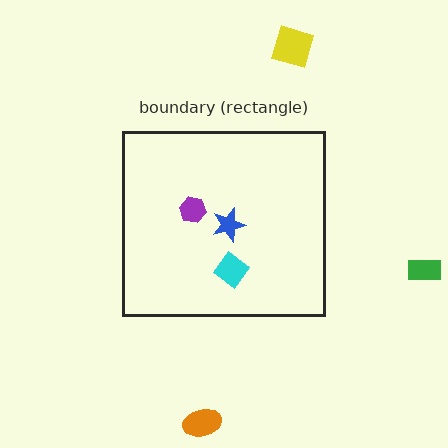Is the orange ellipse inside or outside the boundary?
Outside.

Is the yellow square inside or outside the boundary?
Outside.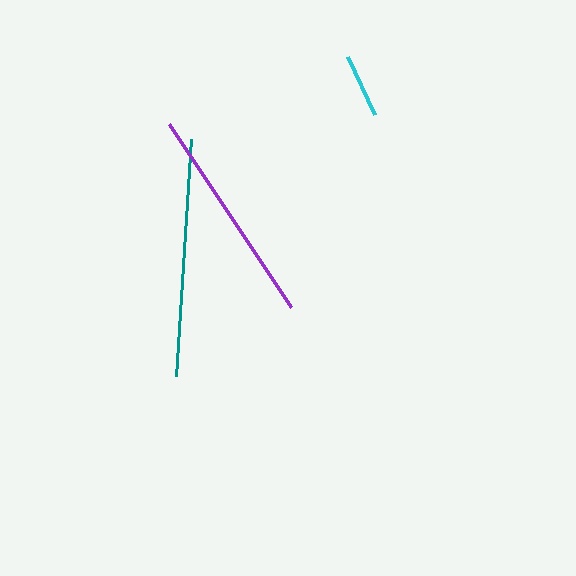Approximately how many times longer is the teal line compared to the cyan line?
The teal line is approximately 3.7 times the length of the cyan line.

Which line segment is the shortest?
The cyan line is the shortest at approximately 64 pixels.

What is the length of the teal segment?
The teal segment is approximately 238 pixels long.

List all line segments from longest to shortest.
From longest to shortest: teal, purple, cyan.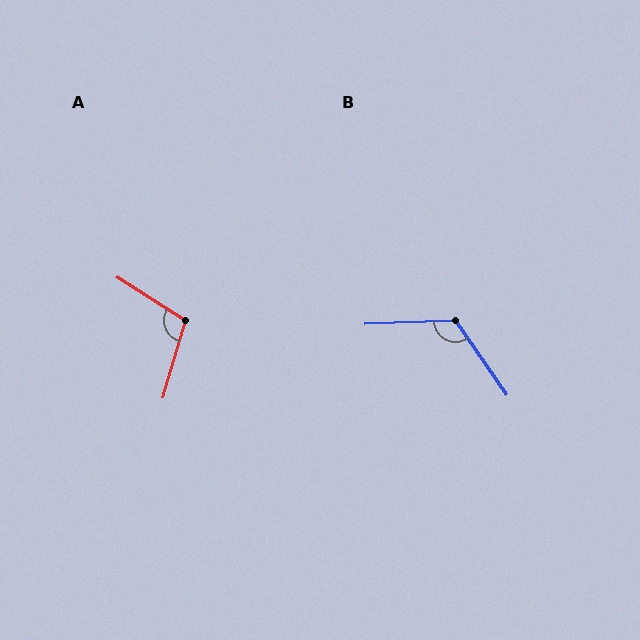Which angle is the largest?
B, at approximately 122 degrees.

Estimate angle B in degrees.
Approximately 122 degrees.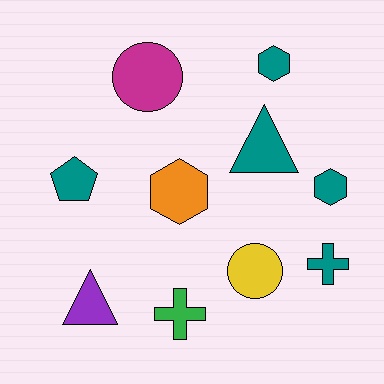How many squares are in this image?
There are no squares.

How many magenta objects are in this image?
There is 1 magenta object.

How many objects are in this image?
There are 10 objects.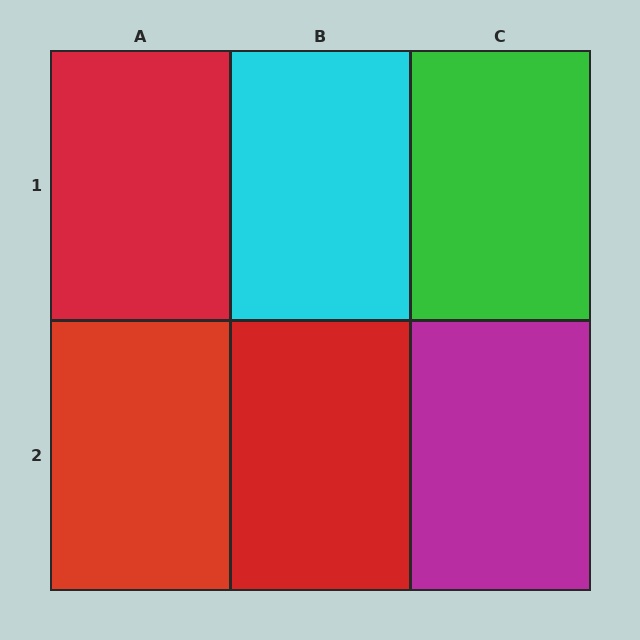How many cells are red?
3 cells are red.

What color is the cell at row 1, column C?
Green.